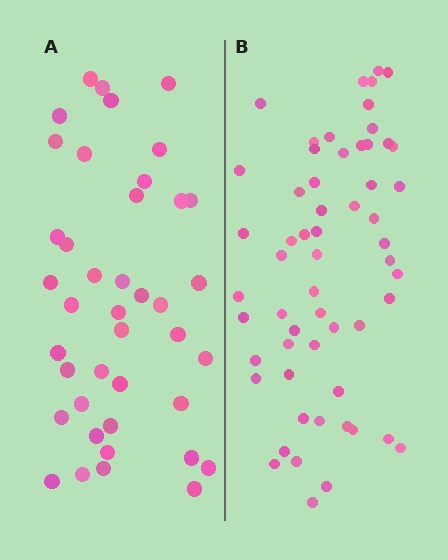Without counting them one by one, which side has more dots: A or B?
Region B (the right region) has more dots.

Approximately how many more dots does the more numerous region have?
Region B has approximately 15 more dots than region A.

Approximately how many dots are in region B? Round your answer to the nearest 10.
About 60 dots. (The exact count is 58, which rounds to 60.)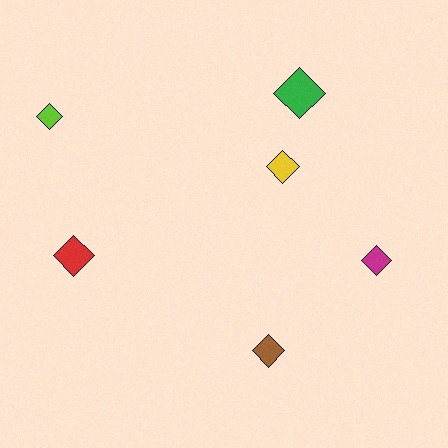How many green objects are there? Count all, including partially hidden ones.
There is 1 green object.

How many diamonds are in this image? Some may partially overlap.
There are 6 diamonds.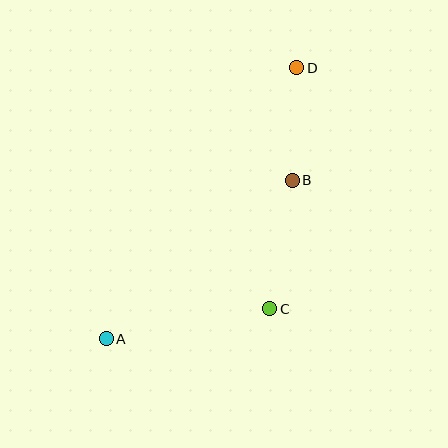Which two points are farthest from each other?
Points A and D are farthest from each other.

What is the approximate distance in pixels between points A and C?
The distance between A and C is approximately 166 pixels.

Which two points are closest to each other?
Points B and D are closest to each other.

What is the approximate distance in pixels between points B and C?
The distance between B and C is approximately 130 pixels.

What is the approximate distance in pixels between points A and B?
The distance between A and B is approximately 244 pixels.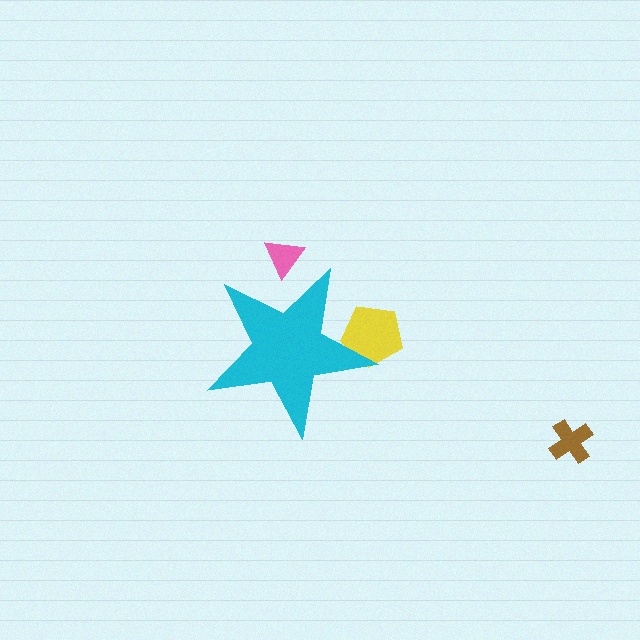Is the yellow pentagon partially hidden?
Yes, the yellow pentagon is partially hidden behind the cyan star.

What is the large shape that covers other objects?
A cyan star.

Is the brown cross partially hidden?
No, the brown cross is fully visible.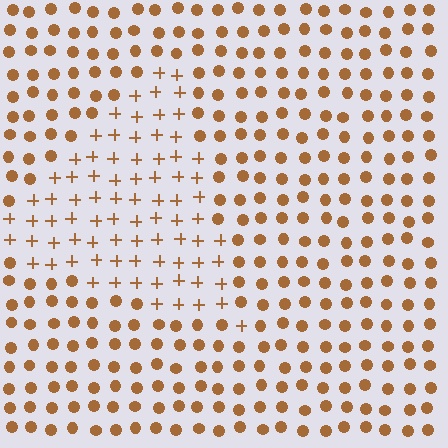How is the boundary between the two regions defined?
The boundary is defined by a change in element shape: plus signs inside vs. circles outside. All elements share the same color and spacing.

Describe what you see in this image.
The image is filled with small brown elements arranged in a uniform grid. A triangle-shaped region contains plus signs, while the surrounding area contains circles. The boundary is defined purely by the change in element shape.